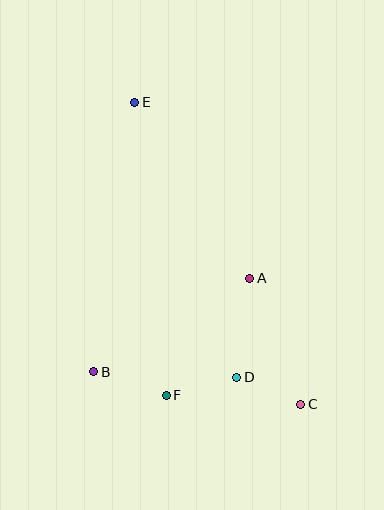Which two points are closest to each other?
Points C and D are closest to each other.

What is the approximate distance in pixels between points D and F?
The distance between D and F is approximately 73 pixels.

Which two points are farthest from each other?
Points C and E are farthest from each other.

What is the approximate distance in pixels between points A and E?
The distance between A and E is approximately 210 pixels.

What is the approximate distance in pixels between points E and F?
The distance between E and F is approximately 294 pixels.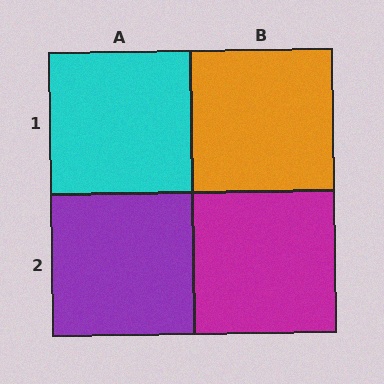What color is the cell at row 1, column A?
Cyan.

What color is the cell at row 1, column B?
Orange.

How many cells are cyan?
1 cell is cyan.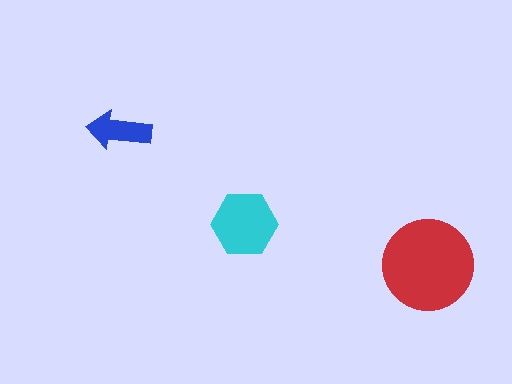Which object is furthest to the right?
The red circle is rightmost.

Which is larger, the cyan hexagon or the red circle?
The red circle.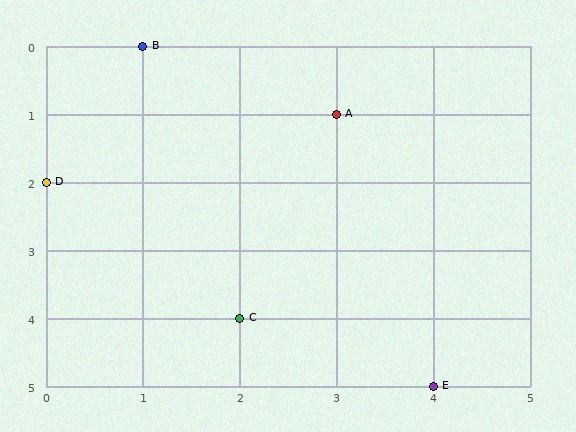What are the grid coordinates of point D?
Point D is at grid coordinates (0, 2).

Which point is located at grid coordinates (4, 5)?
Point E is at (4, 5).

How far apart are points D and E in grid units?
Points D and E are 4 columns and 3 rows apart (about 5.0 grid units diagonally).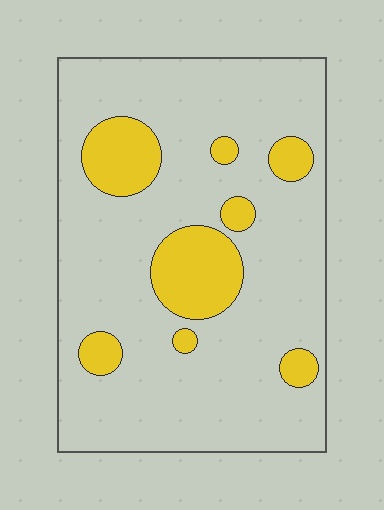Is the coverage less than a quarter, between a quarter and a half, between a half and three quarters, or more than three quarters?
Less than a quarter.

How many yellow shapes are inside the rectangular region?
8.